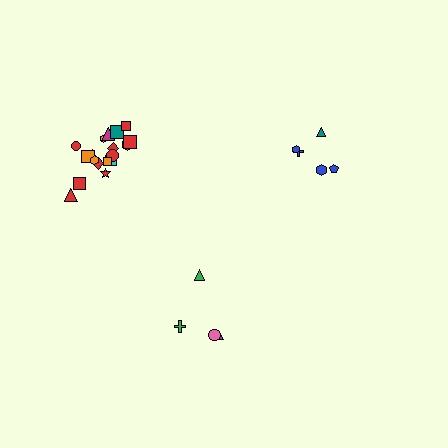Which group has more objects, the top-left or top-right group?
The top-left group.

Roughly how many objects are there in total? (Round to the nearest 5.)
Roughly 25 objects in total.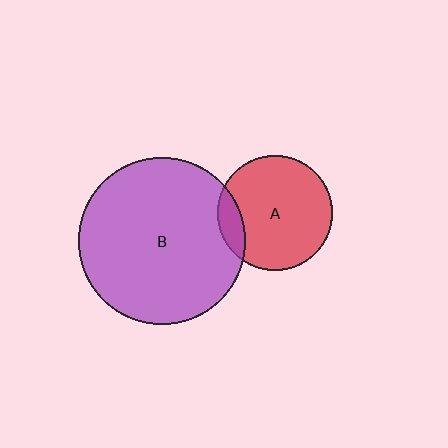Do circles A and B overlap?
Yes.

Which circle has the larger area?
Circle B (purple).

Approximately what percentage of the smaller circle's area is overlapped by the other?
Approximately 10%.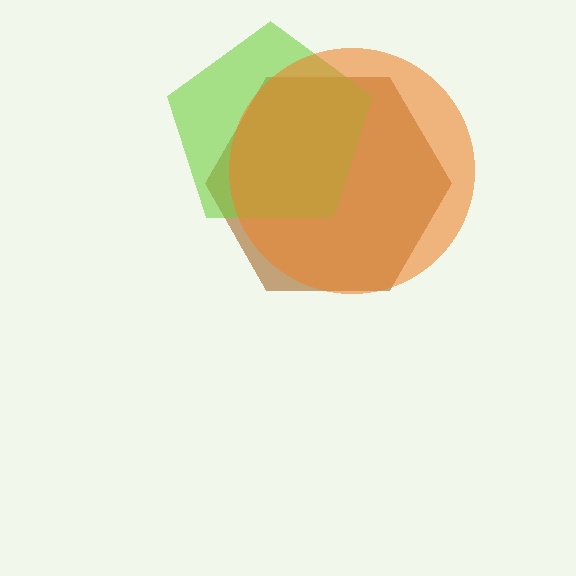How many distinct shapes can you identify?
There are 3 distinct shapes: a brown hexagon, a lime pentagon, an orange circle.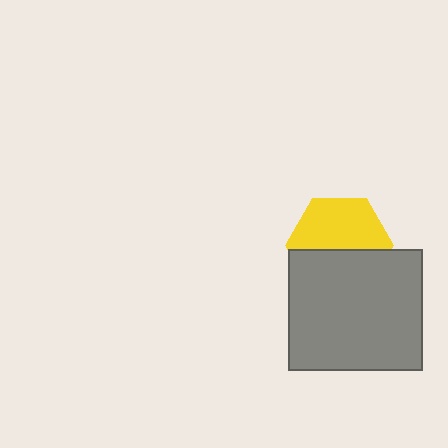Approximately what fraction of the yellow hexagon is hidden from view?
Roughly 44% of the yellow hexagon is hidden behind the gray rectangle.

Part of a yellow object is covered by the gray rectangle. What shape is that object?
It is a hexagon.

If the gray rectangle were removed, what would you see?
You would see the complete yellow hexagon.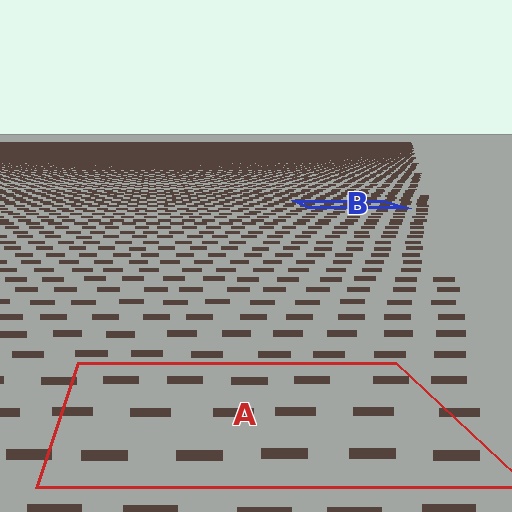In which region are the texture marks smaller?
The texture marks are smaller in region B, because it is farther away.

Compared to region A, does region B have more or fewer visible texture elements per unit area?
Region B has more texture elements per unit area — they are packed more densely because it is farther away.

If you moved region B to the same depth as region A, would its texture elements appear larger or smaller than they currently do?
They would appear larger. At a closer depth, the same texture elements are projected at a bigger on-screen size.